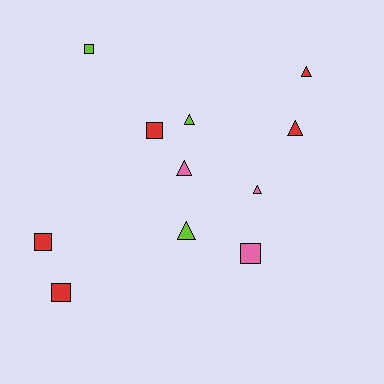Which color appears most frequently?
Red, with 5 objects.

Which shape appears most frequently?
Triangle, with 6 objects.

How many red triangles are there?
There are 2 red triangles.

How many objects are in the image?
There are 11 objects.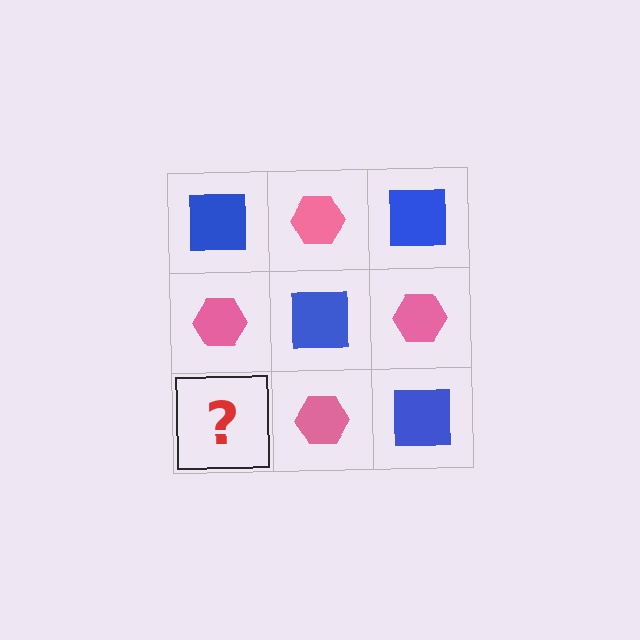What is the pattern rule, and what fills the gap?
The rule is that it alternates blue square and pink hexagon in a checkerboard pattern. The gap should be filled with a blue square.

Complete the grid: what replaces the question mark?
The question mark should be replaced with a blue square.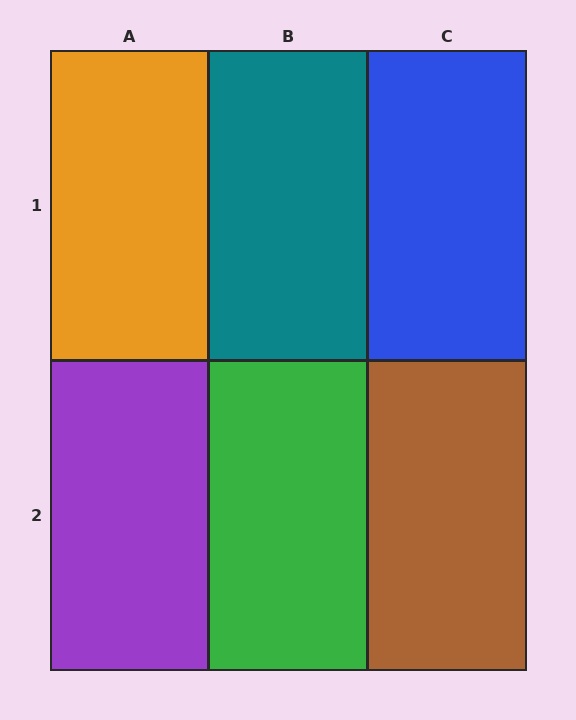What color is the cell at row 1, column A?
Orange.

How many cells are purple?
1 cell is purple.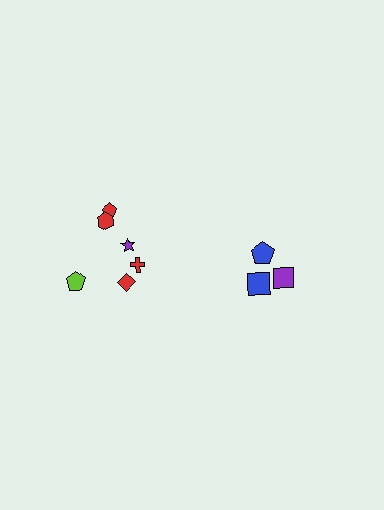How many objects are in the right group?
There are 3 objects.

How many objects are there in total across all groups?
There are 9 objects.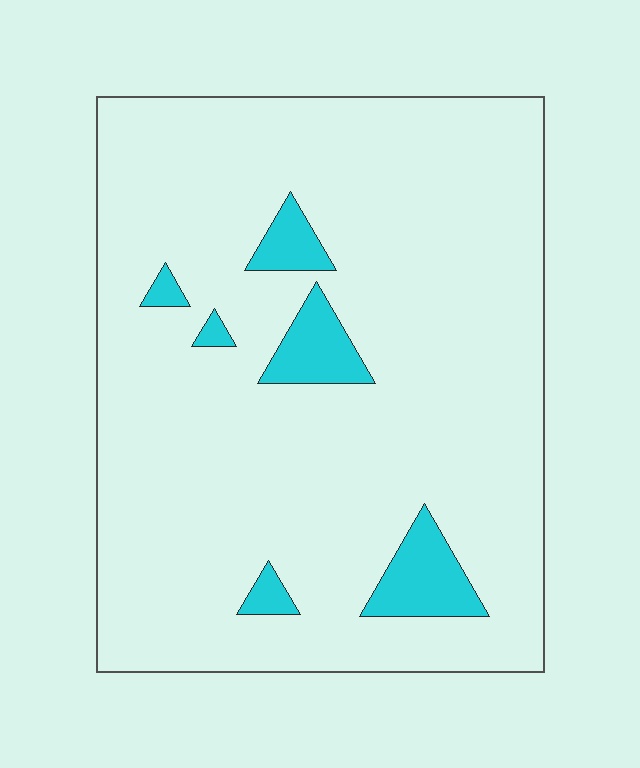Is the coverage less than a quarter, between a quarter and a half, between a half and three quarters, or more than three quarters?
Less than a quarter.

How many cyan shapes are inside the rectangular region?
6.